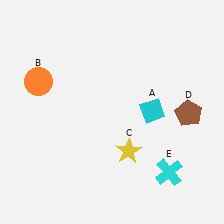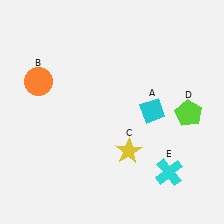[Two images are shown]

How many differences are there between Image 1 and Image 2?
There is 1 difference between the two images.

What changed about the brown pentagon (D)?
In Image 1, D is brown. In Image 2, it changed to lime.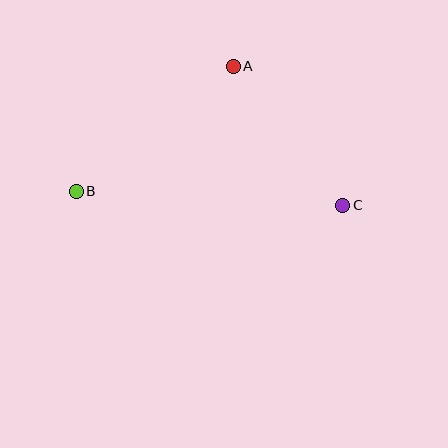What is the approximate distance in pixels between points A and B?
The distance between A and B is approximately 201 pixels.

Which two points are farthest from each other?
Points B and C are farthest from each other.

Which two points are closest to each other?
Points A and C are closest to each other.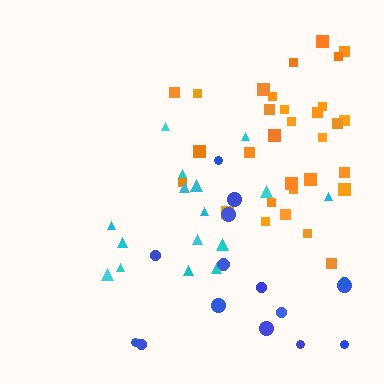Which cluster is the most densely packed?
Orange.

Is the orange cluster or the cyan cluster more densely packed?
Orange.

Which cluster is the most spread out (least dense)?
Blue.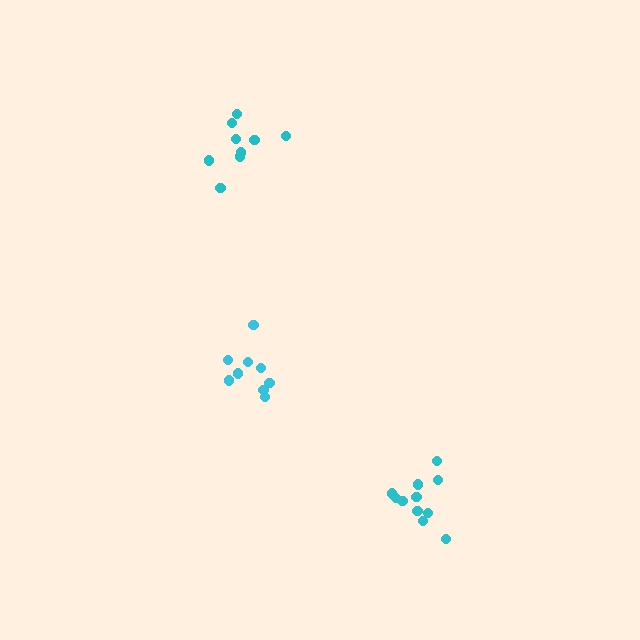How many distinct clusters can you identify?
There are 3 distinct clusters.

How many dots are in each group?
Group 1: 9 dots, Group 2: 9 dots, Group 3: 11 dots (29 total).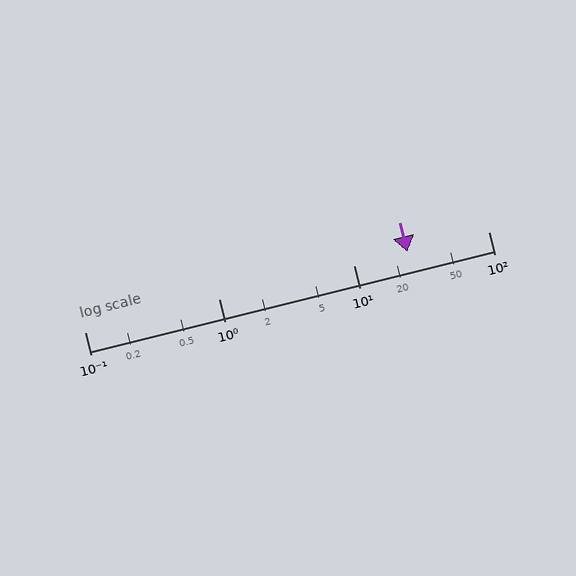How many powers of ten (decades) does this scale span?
The scale spans 3 decades, from 0.1 to 100.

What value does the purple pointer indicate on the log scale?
The pointer indicates approximately 25.